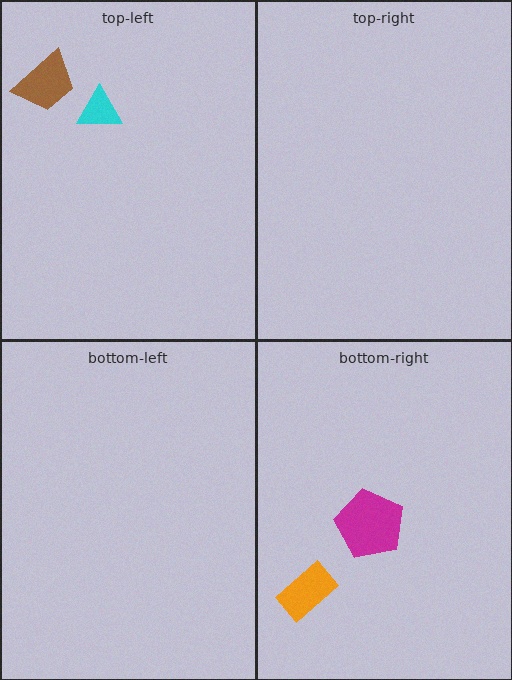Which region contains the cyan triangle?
The top-left region.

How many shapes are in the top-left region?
2.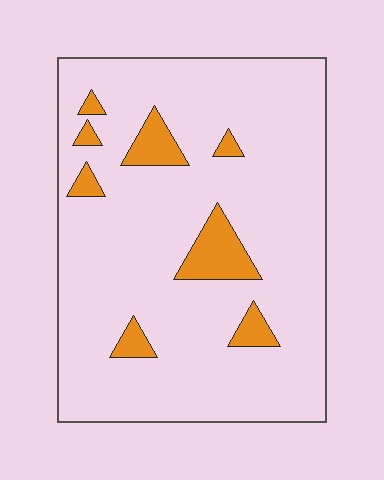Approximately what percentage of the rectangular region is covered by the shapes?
Approximately 10%.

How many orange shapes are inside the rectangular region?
8.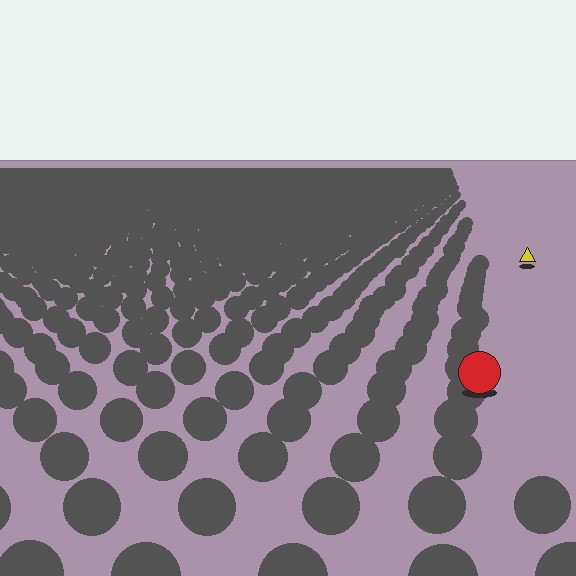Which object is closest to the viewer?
The red circle is closest. The texture marks near it are larger and more spread out.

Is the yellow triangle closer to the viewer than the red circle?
No. The red circle is closer — you can tell from the texture gradient: the ground texture is coarser near it.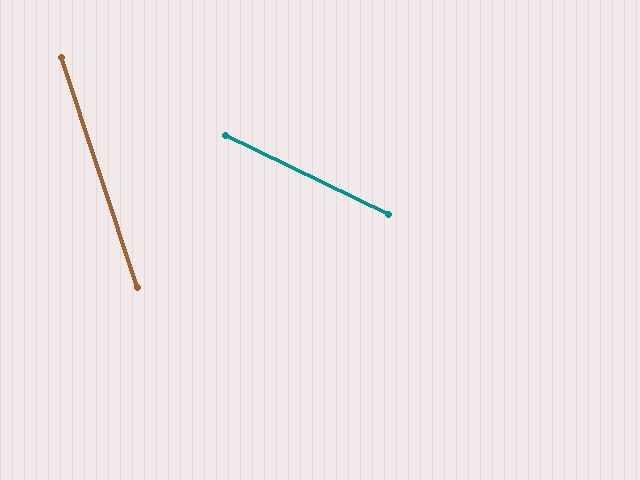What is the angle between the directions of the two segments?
Approximately 46 degrees.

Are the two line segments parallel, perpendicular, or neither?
Neither parallel nor perpendicular — they differ by about 46°.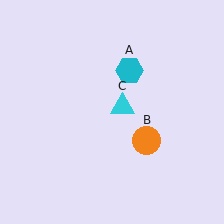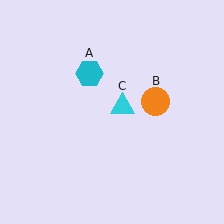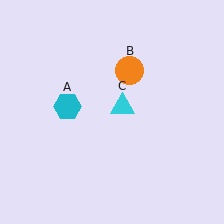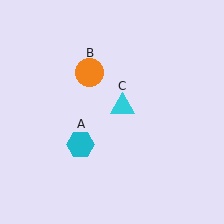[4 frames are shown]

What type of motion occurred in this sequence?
The cyan hexagon (object A), orange circle (object B) rotated counterclockwise around the center of the scene.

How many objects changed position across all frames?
2 objects changed position: cyan hexagon (object A), orange circle (object B).